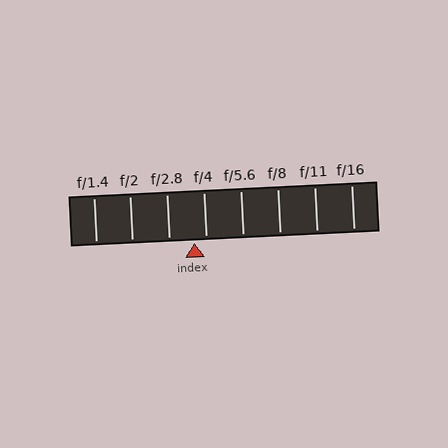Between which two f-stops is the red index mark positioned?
The index mark is between f/2.8 and f/4.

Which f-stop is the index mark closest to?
The index mark is closest to f/4.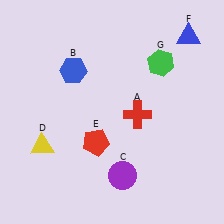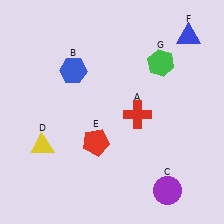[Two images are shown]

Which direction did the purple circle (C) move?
The purple circle (C) moved right.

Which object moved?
The purple circle (C) moved right.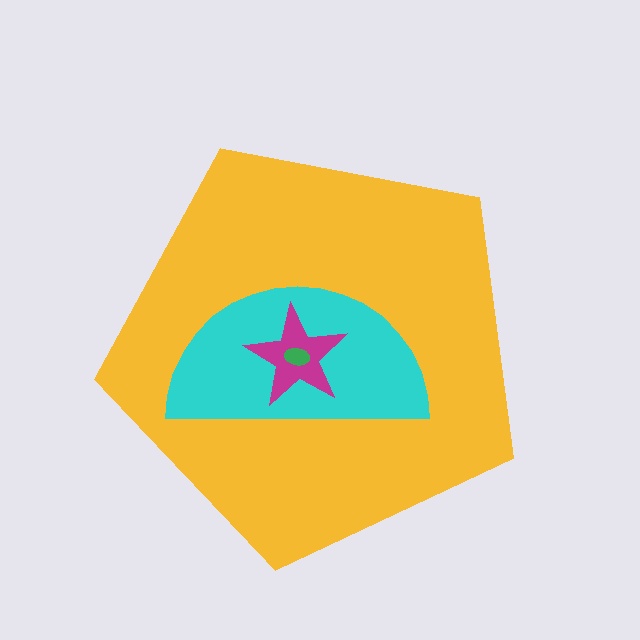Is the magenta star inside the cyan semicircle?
Yes.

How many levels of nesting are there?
4.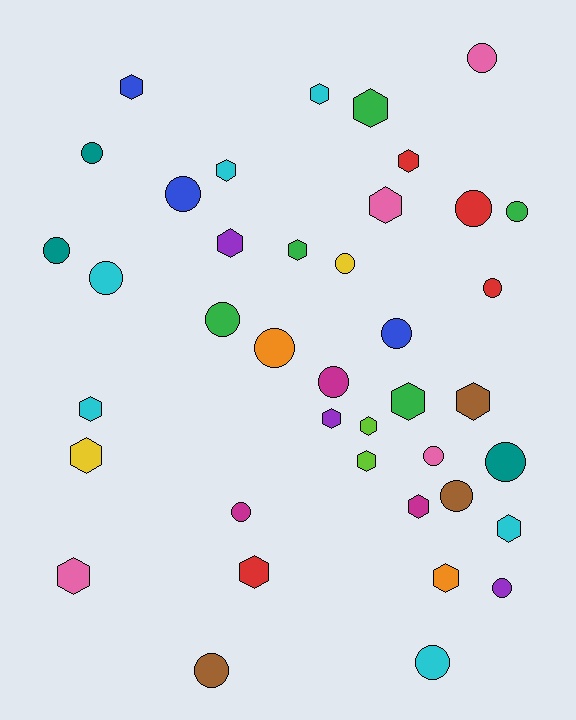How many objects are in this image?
There are 40 objects.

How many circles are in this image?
There are 20 circles.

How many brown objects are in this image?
There are 3 brown objects.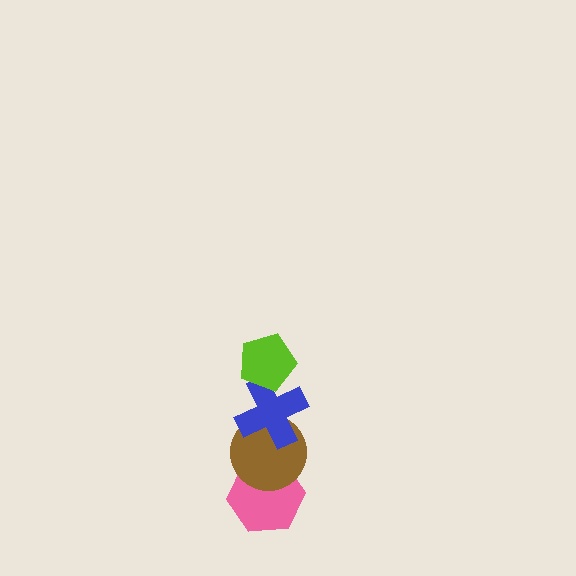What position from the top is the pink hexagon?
The pink hexagon is 4th from the top.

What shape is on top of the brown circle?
The blue cross is on top of the brown circle.